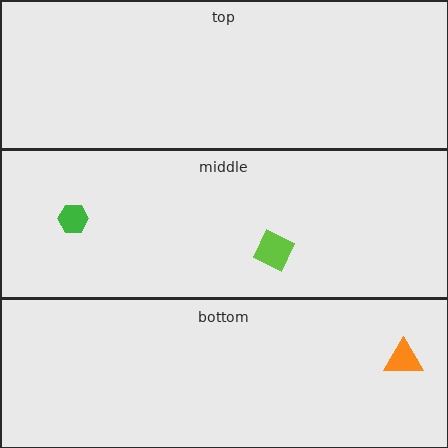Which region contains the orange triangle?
The bottom region.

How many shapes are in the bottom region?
1.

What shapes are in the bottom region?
The orange triangle.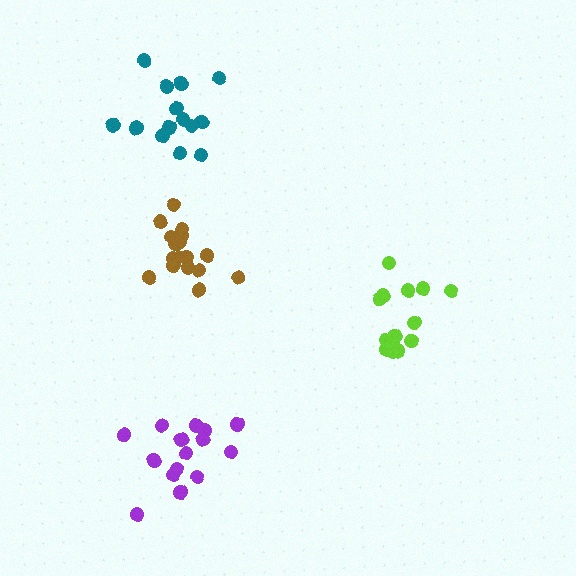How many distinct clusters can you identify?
There are 4 distinct clusters.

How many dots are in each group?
Group 1: 16 dots, Group 2: 19 dots, Group 3: 15 dots, Group 4: 14 dots (64 total).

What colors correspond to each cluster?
The clusters are colored: purple, brown, teal, lime.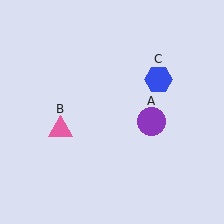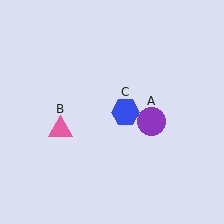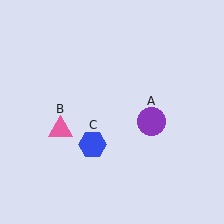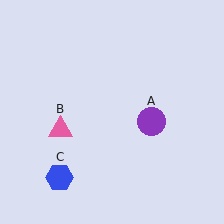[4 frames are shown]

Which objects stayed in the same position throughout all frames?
Purple circle (object A) and pink triangle (object B) remained stationary.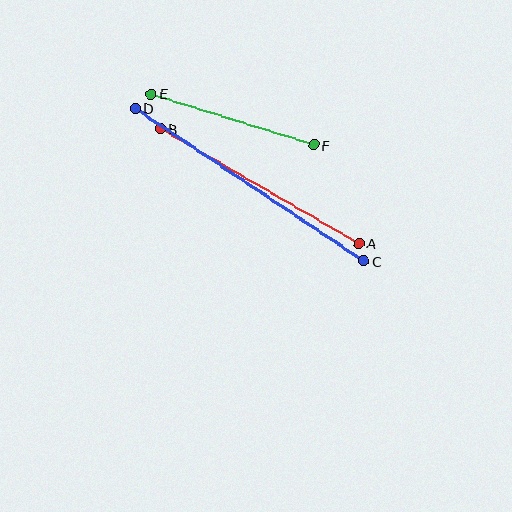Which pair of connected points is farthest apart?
Points C and D are farthest apart.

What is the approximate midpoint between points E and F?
The midpoint is at approximately (232, 120) pixels.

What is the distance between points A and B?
The distance is approximately 230 pixels.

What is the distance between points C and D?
The distance is approximately 275 pixels.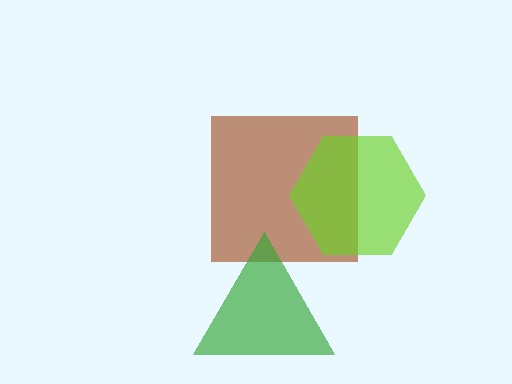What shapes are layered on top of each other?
The layered shapes are: a brown square, a green triangle, a lime hexagon.